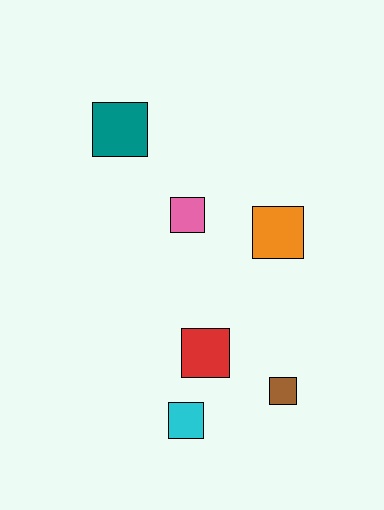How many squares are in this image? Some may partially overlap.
There are 6 squares.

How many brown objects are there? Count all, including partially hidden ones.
There is 1 brown object.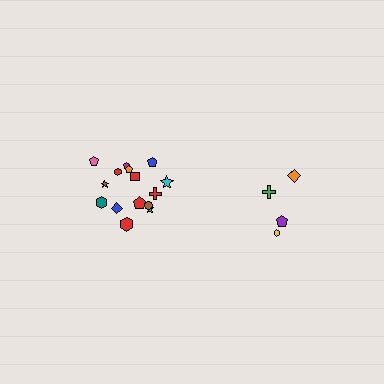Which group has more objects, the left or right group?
The left group.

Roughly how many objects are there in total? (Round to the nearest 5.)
Roughly 20 objects in total.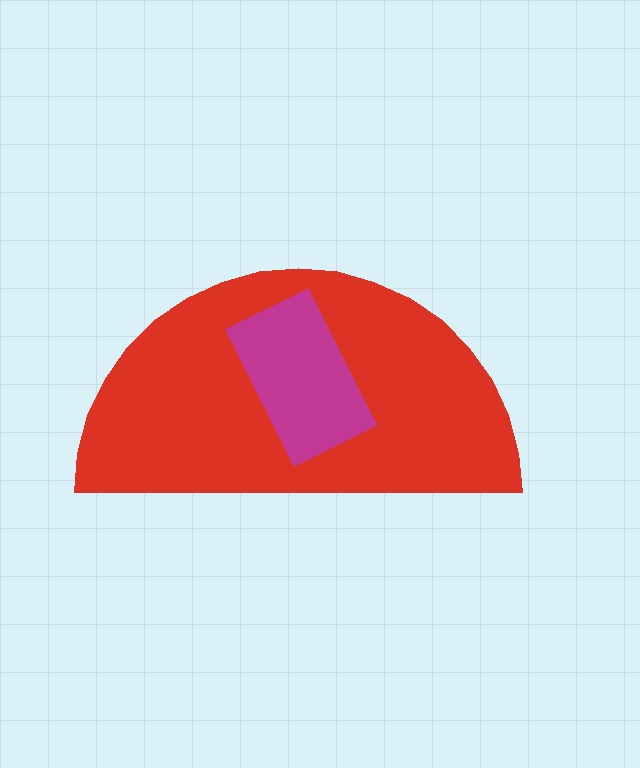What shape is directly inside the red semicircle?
The magenta rectangle.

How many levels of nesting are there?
2.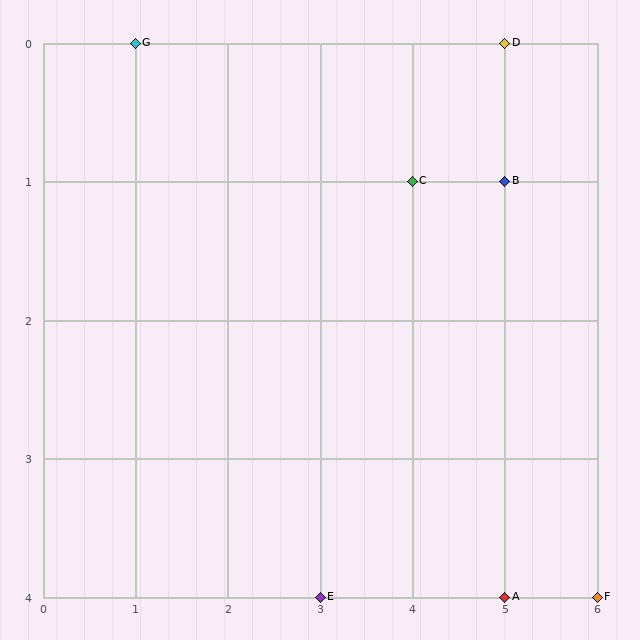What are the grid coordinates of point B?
Point B is at grid coordinates (5, 1).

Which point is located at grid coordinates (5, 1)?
Point B is at (5, 1).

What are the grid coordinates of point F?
Point F is at grid coordinates (6, 4).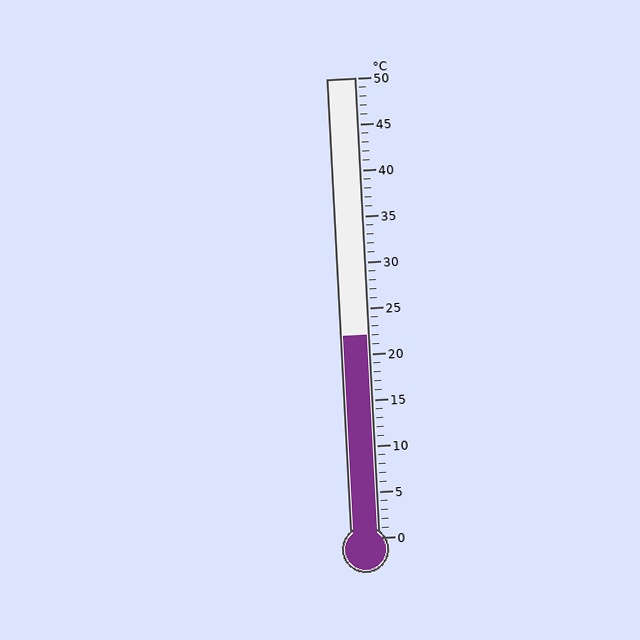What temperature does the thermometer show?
The thermometer shows approximately 22°C.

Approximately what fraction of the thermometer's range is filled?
The thermometer is filled to approximately 45% of its range.